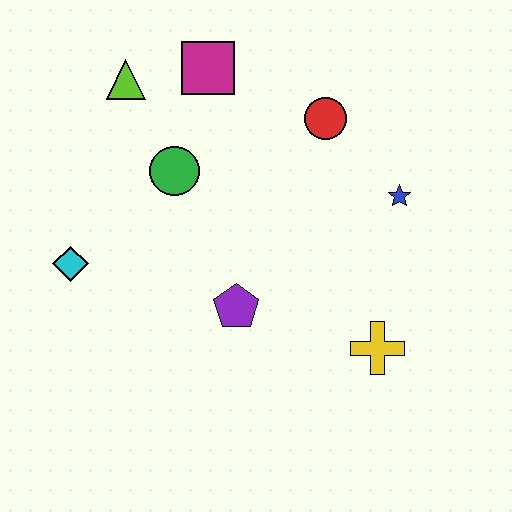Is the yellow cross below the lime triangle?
Yes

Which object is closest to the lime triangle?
The magenta square is closest to the lime triangle.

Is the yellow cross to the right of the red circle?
Yes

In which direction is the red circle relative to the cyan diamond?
The red circle is to the right of the cyan diamond.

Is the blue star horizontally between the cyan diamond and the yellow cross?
No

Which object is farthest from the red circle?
The cyan diamond is farthest from the red circle.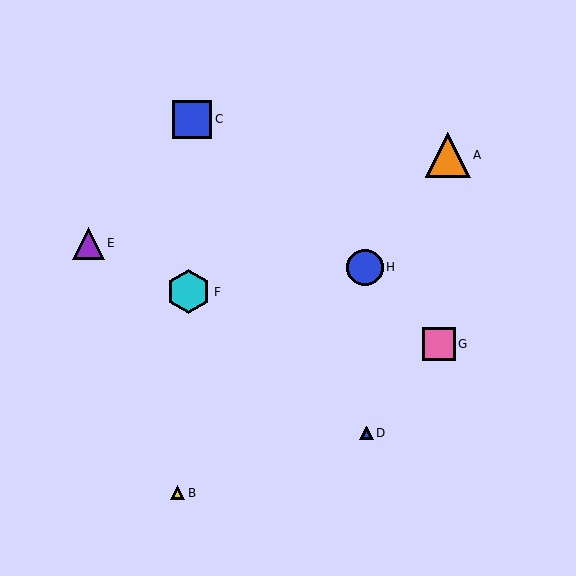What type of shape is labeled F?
Shape F is a cyan hexagon.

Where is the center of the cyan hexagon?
The center of the cyan hexagon is at (189, 292).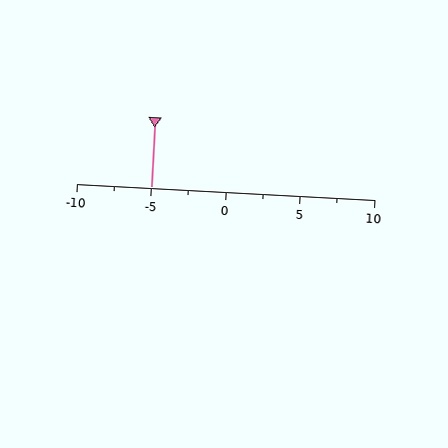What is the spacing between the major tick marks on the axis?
The major ticks are spaced 5 apart.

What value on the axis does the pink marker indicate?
The marker indicates approximately -5.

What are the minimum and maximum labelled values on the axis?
The axis runs from -10 to 10.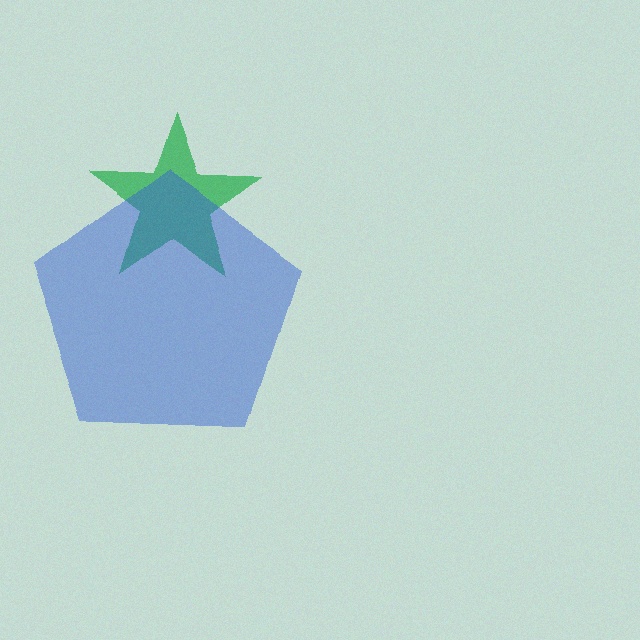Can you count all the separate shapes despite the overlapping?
Yes, there are 2 separate shapes.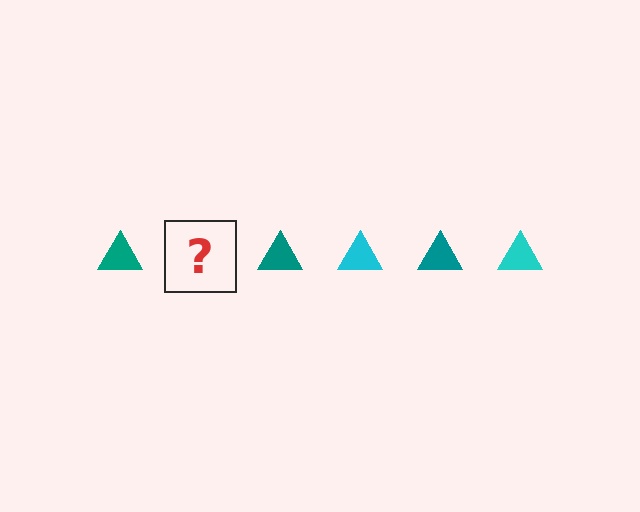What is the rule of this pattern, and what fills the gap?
The rule is that the pattern cycles through teal, cyan triangles. The gap should be filled with a cyan triangle.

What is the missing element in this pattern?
The missing element is a cyan triangle.